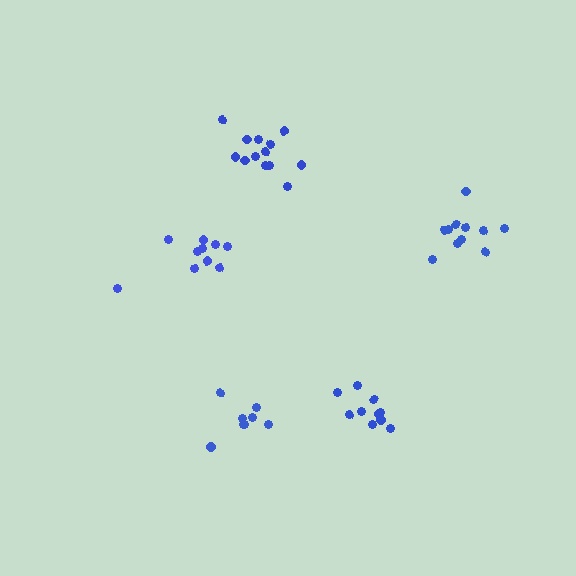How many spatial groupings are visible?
There are 5 spatial groupings.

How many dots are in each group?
Group 1: 11 dots, Group 2: 10 dots, Group 3: 11 dots, Group 4: 8 dots, Group 5: 13 dots (53 total).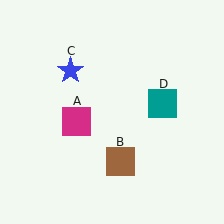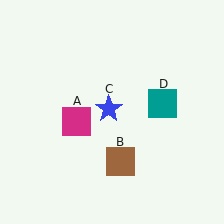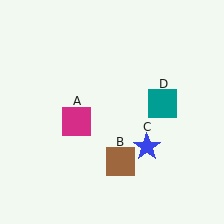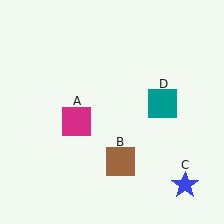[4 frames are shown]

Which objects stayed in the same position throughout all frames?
Magenta square (object A) and brown square (object B) and teal square (object D) remained stationary.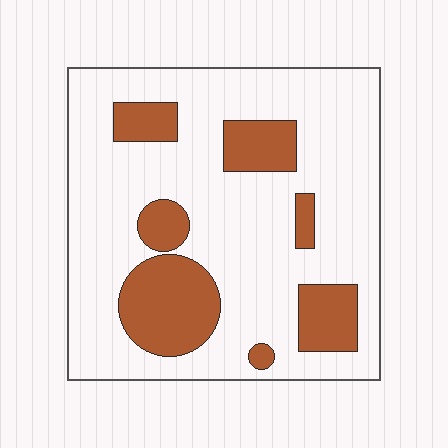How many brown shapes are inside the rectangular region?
7.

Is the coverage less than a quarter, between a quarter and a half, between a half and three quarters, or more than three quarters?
Less than a quarter.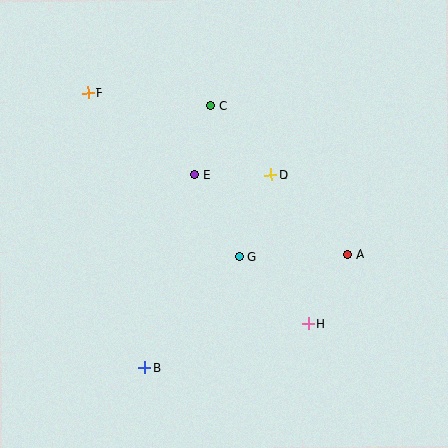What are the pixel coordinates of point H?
Point H is at (308, 324).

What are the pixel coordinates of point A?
Point A is at (348, 254).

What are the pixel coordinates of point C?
Point C is at (210, 106).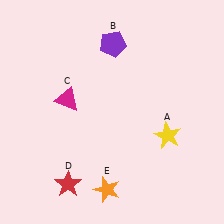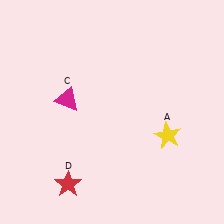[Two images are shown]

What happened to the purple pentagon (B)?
The purple pentagon (B) was removed in Image 2. It was in the top-right area of Image 1.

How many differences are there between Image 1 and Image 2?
There are 2 differences between the two images.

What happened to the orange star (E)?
The orange star (E) was removed in Image 2. It was in the bottom-left area of Image 1.